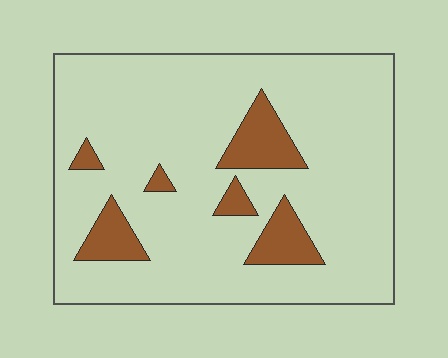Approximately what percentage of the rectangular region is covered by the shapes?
Approximately 15%.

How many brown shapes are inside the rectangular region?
6.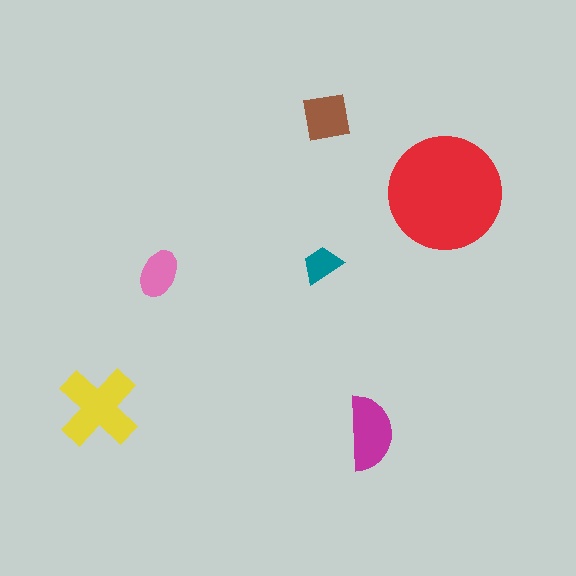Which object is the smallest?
The teal trapezoid.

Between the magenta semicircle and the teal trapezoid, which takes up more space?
The magenta semicircle.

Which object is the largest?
The red circle.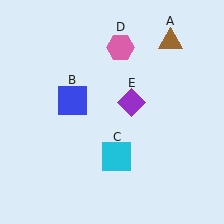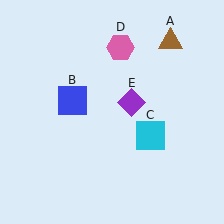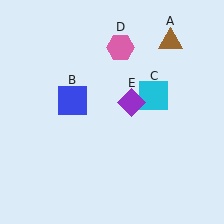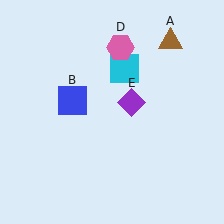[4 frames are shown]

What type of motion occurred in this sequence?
The cyan square (object C) rotated counterclockwise around the center of the scene.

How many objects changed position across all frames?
1 object changed position: cyan square (object C).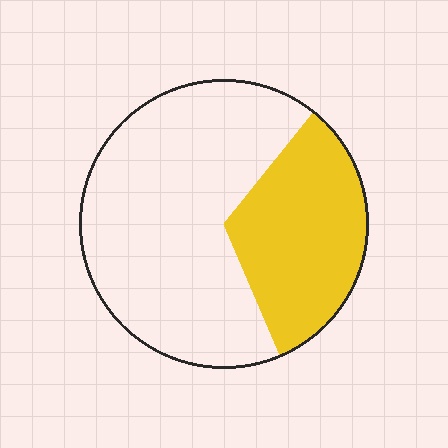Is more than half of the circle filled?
No.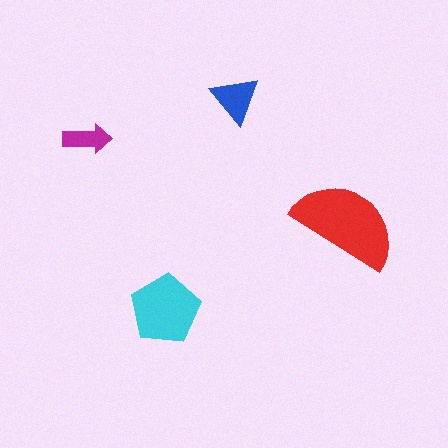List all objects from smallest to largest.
The magenta arrow, the blue triangle, the cyan pentagon, the red semicircle.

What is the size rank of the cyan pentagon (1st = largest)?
2nd.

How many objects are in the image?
There are 4 objects in the image.